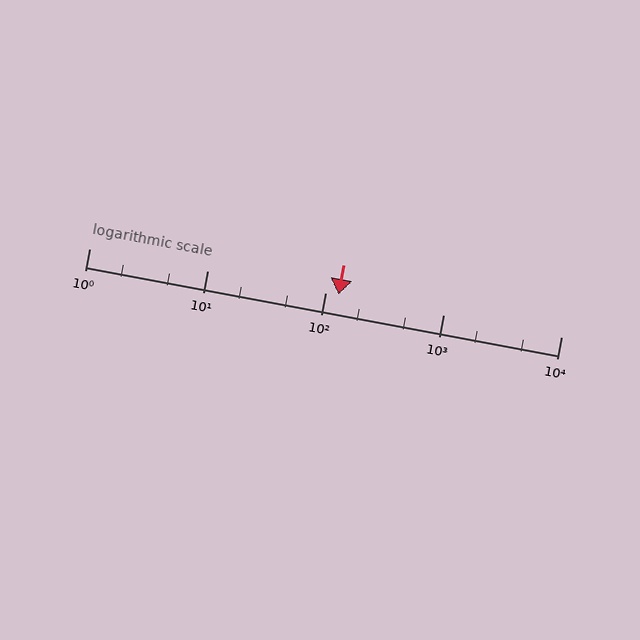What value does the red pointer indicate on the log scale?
The pointer indicates approximately 130.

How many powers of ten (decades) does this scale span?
The scale spans 4 decades, from 1 to 10000.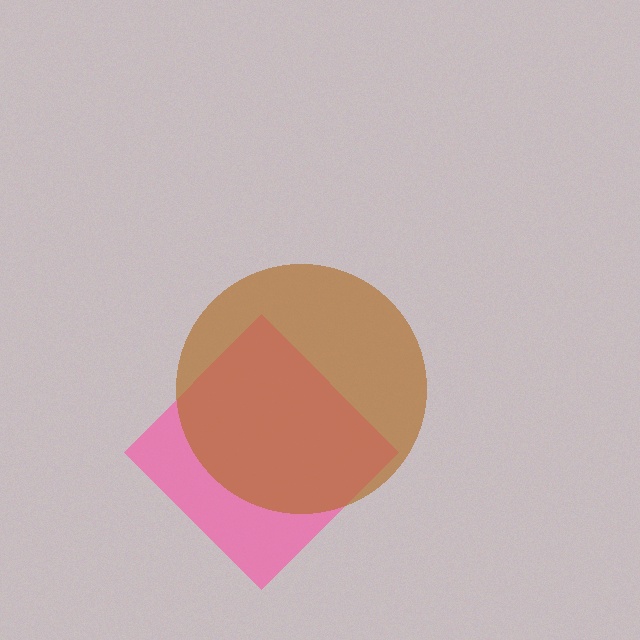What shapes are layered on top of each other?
The layered shapes are: a pink diamond, a brown circle.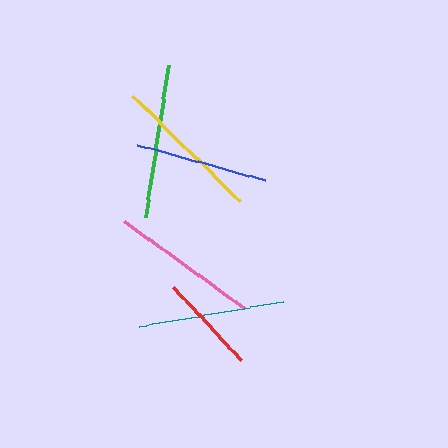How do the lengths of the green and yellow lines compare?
The green and yellow lines are approximately the same length.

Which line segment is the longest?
The green line is the longest at approximately 153 pixels.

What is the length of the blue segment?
The blue segment is approximately 133 pixels long.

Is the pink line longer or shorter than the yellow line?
The yellow line is longer than the pink line.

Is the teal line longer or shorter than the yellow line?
The yellow line is longer than the teal line.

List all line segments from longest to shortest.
From longest to shortest: green, yellow, pink, teal, blue, red.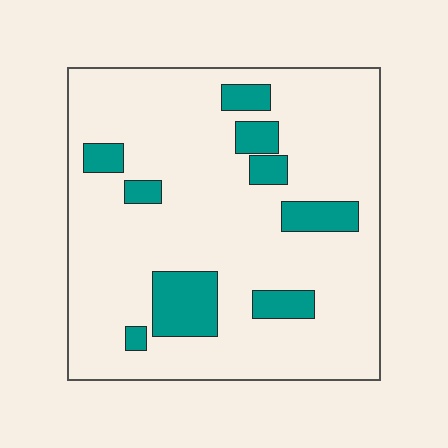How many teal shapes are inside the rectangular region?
9.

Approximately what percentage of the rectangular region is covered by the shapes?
Approximately 15%.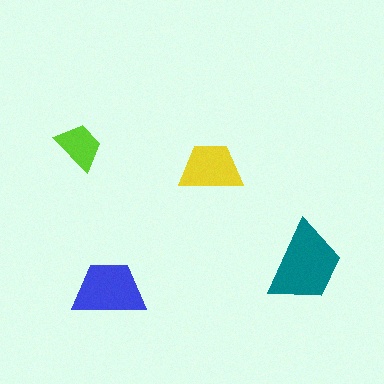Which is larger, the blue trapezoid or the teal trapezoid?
The teal one.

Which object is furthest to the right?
The teal trapezoid is rightmost.